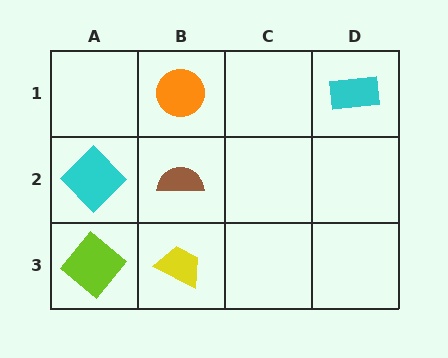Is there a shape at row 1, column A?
No, that cell is empty.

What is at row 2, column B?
A brown semicircle.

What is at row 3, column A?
A lime diamond.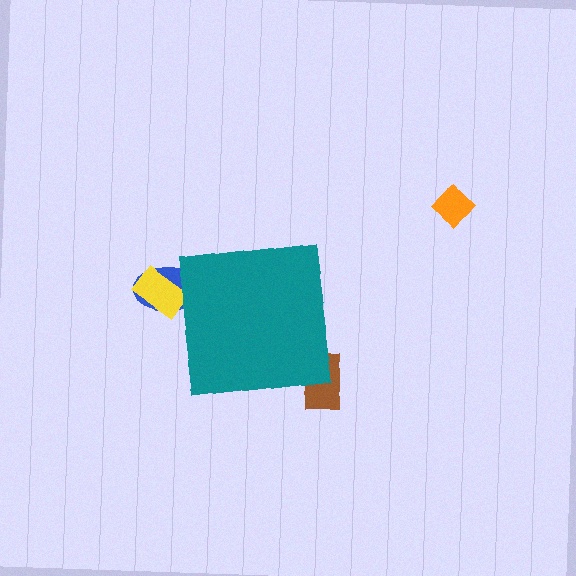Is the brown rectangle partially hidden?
Yes, the brown rectangle is partially hidden behind the teal square.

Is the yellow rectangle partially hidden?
Yes, the yellow rectangle is partially hidden behind the teal square.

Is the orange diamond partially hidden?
No, the orange diamond is fully visible.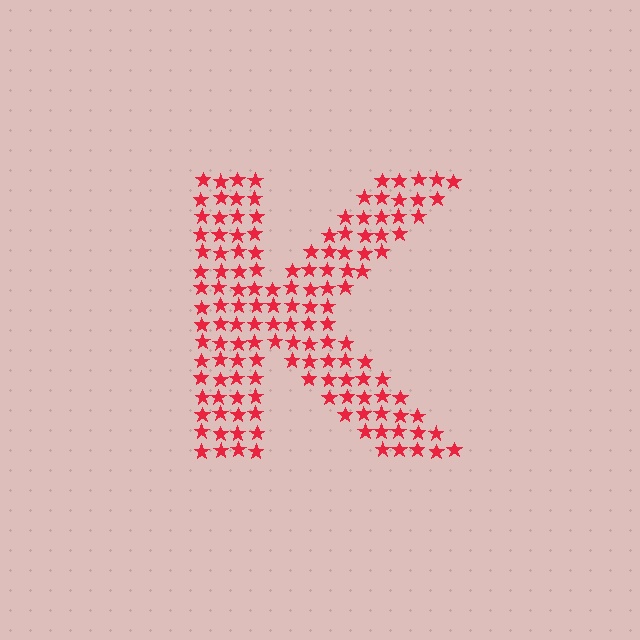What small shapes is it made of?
It is made of small stars.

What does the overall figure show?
The overall figure shows the letter K.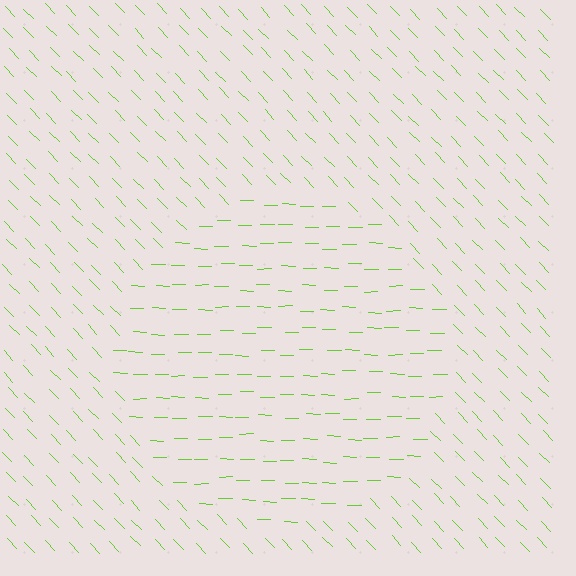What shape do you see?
I see a circle.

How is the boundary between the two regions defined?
The boundary is defined purely by a change in line orientation (approximately 45 degrees difference). All lines are the same color and thickness.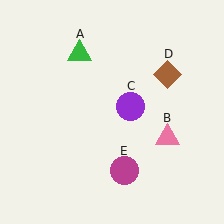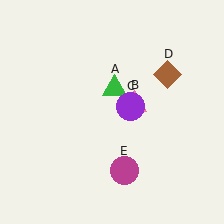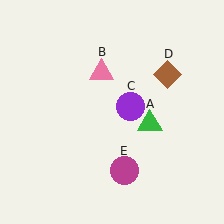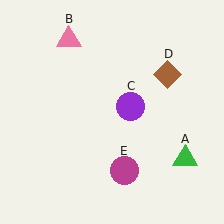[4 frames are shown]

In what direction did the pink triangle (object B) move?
The pink triangle (object B) moved up and to the left.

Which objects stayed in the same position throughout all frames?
Purple circle (object C) and brown diamond (object D) and magenta circle (object E) remained stationary.